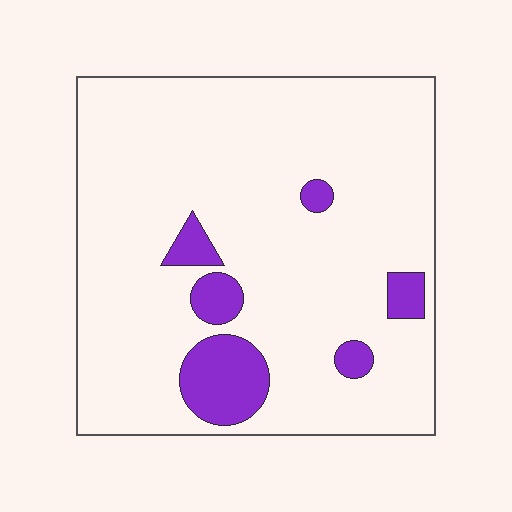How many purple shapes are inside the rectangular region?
6.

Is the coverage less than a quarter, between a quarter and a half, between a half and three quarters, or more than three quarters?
Less than a quarter.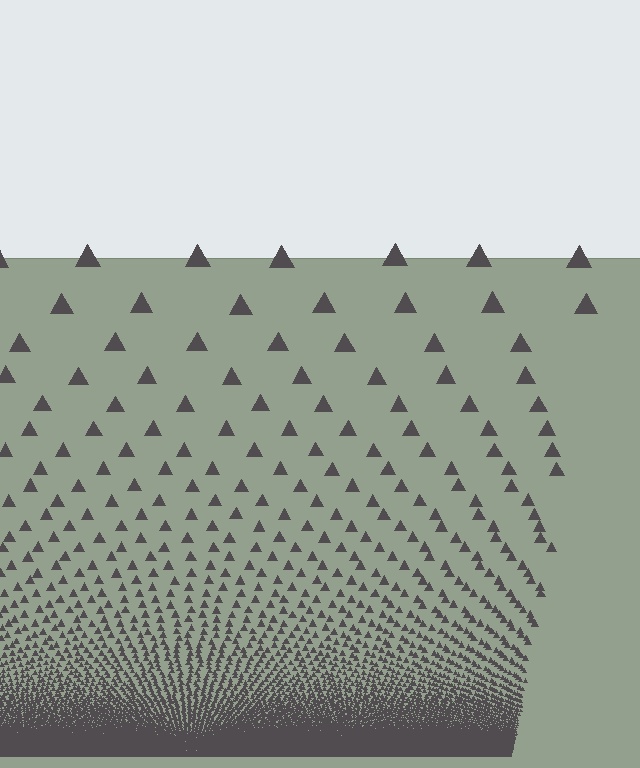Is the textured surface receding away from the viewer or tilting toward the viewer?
The surface appears to tilt toward the viewer. Texture elements get larger and sparser toward the top.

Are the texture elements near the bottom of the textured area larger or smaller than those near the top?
Smaller. The gradient is inverted — elements near the bottom are smaller and denser.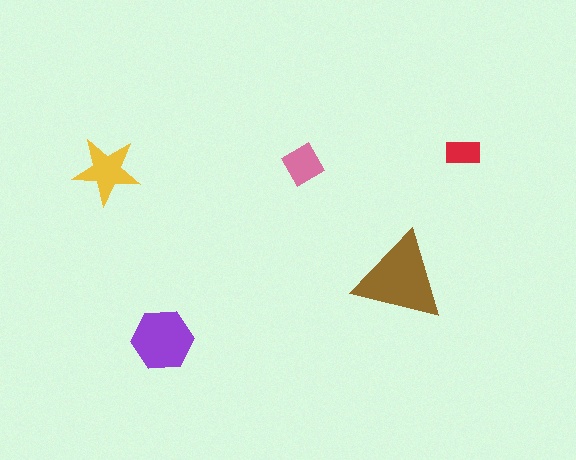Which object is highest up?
The red rectangle is topmost.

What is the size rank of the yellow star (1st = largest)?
3rd.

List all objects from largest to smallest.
The brown triangle, the purple hexagon, the yellow star, the pink diamond, the red rectangle.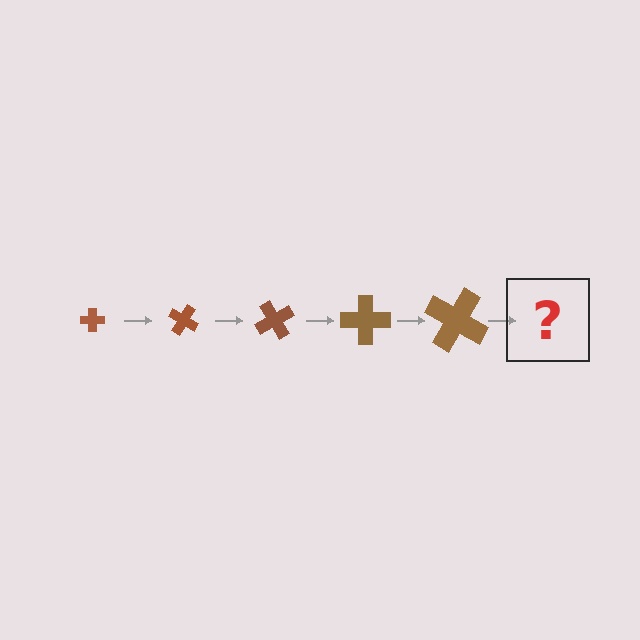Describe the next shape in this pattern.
It should be a cross, larger than the previous one and rotated 150 degrees from the start.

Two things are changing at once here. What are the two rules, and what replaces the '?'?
The two rules are that the cross grows larger each step and it rotates 30 degrees each step. The '?' should be a cross, larger than the previous one and rotated 150 degrees from the start.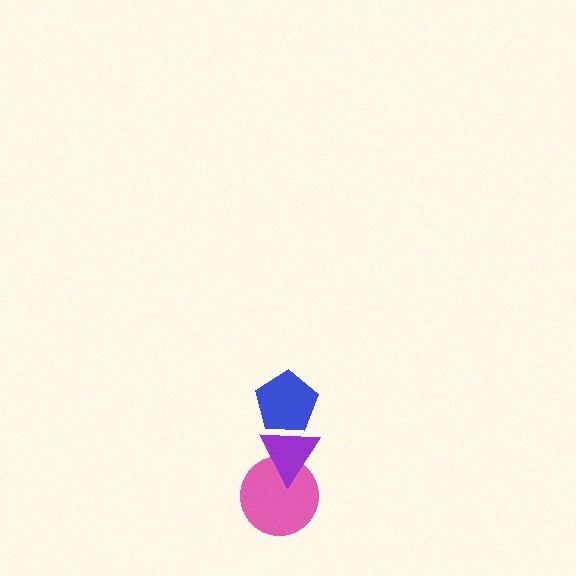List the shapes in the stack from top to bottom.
From top to bottom: the blue pentagon, the purple triangle, the pink circle.